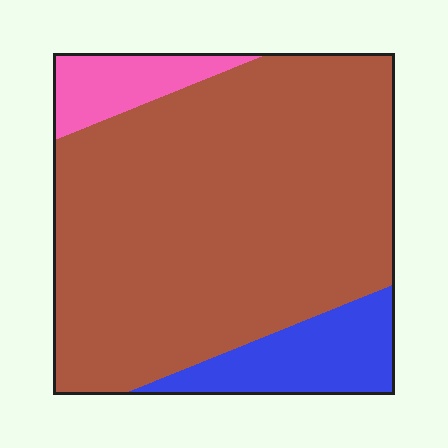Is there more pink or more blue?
Blue.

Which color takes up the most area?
Brown, at roughly 80%.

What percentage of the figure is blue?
Blue takes up about one eighth (1/8) of the figure.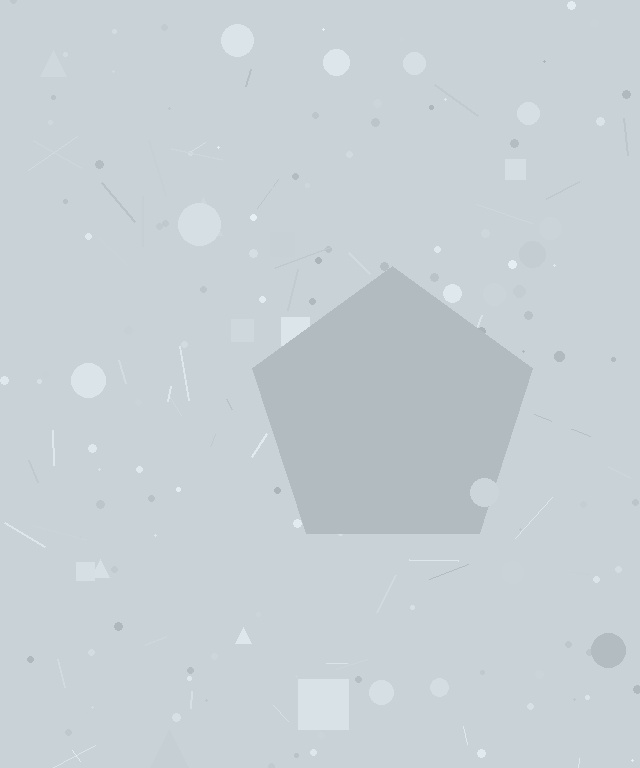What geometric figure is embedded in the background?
A pentagon is embedded in the background.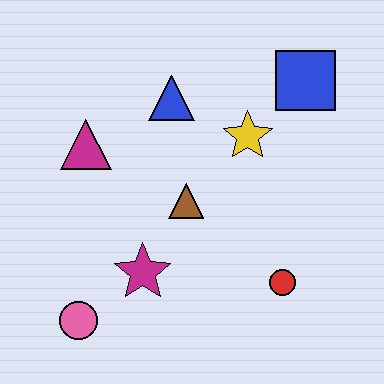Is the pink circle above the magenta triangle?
No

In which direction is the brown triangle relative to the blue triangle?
The brown triangle is below the blue triangle.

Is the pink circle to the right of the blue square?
No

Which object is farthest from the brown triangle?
The blue square is farthest from the brown triangle.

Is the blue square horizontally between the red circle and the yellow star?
No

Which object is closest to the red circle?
The brown triangle is closest to the red circle.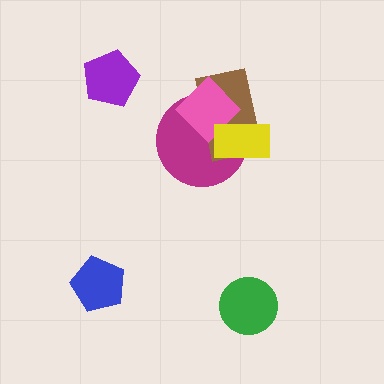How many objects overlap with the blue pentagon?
0 objects overlap with the blue pentagon.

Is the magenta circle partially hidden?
Yes, it is partially covered by another shape.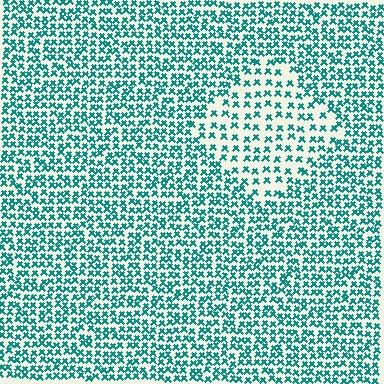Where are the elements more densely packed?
The elements are more densely packed outside the diamond boundary.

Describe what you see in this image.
The image contains small teal elements arranged at two different densities. A diamond-shaped region is visible where the elements are less densely packed than the surrounding area.